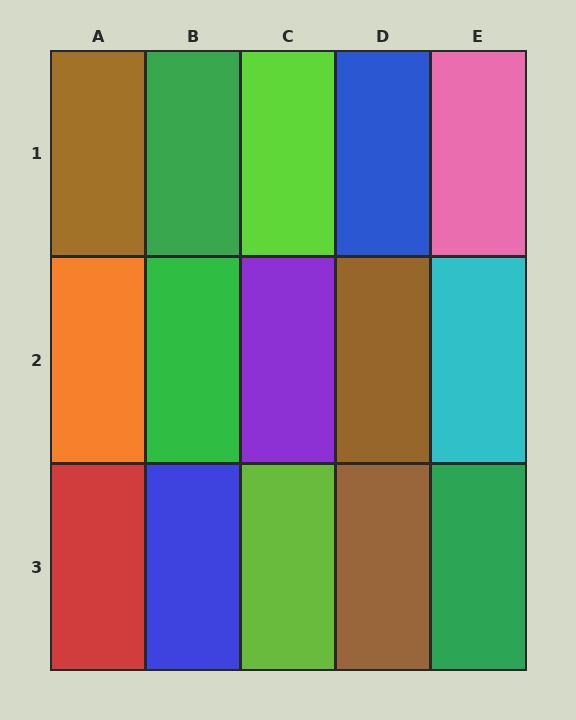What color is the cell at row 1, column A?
Brown.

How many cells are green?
3 cells are green.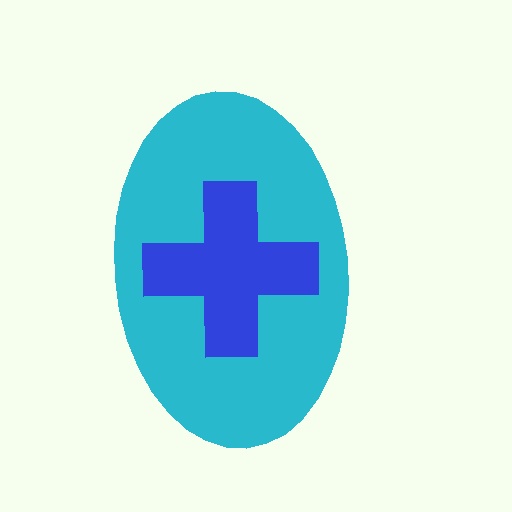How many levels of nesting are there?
2.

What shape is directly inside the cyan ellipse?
The blue cross.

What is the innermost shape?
The blue cross.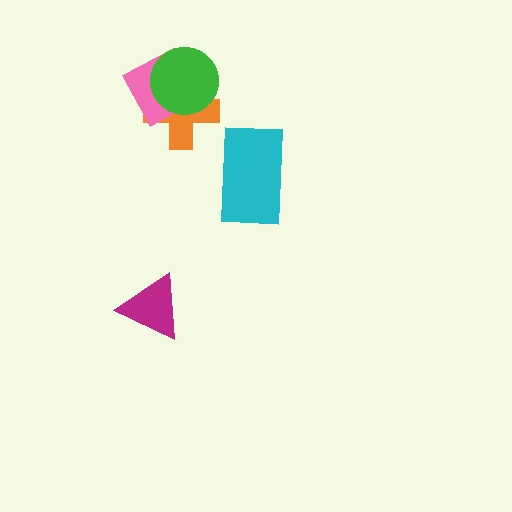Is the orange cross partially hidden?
Yes, it is partially covered by another shape.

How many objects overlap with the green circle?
2 objects overlap with the green circle.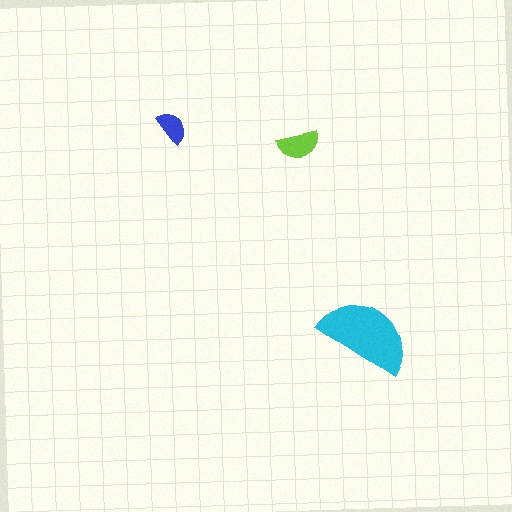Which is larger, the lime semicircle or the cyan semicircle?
The cyan one.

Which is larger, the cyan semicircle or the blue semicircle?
The cyan one.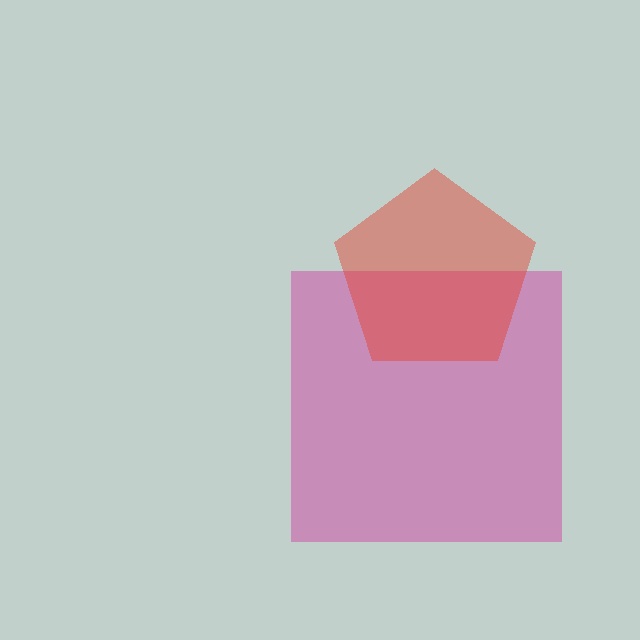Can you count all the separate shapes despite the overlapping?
Yes, there are 2 separate shapes.